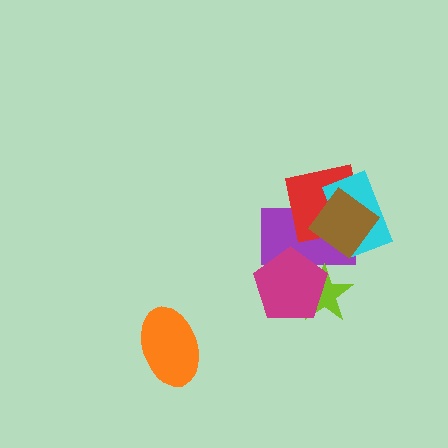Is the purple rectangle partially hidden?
Yes, it is partially covered by another shape.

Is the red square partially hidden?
Yes, it is partially covered by another shape.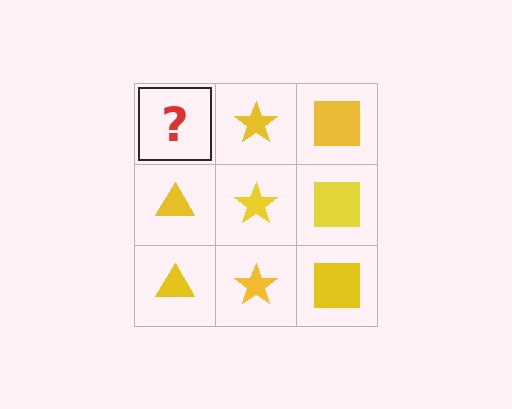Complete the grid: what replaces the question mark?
The question mark should be replaced with a yellow triangle.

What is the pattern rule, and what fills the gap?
The rule is that each column has a consistent shape. The gap should be filled with a yellow triangle.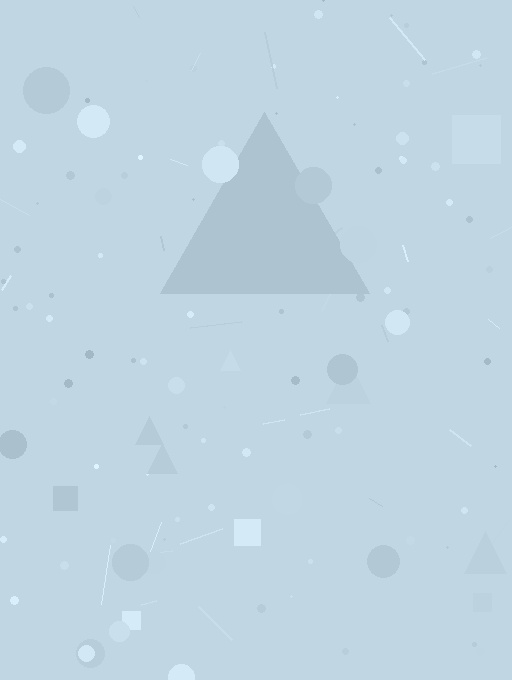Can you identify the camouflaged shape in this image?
The camouflaged shape is a triangle.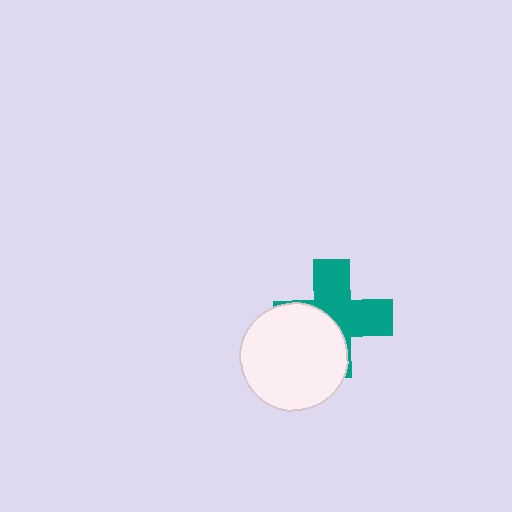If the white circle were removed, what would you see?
You would see the complete teal cross.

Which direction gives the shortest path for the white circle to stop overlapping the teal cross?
Moving toward the lower-left gives the shortest separation.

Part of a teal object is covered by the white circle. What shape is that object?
It is a cross.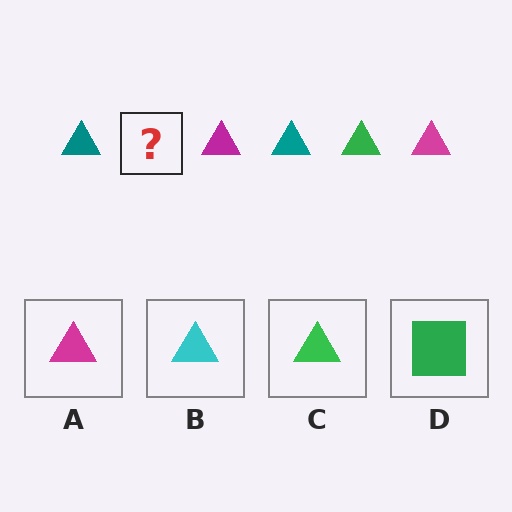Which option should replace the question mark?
Option C.